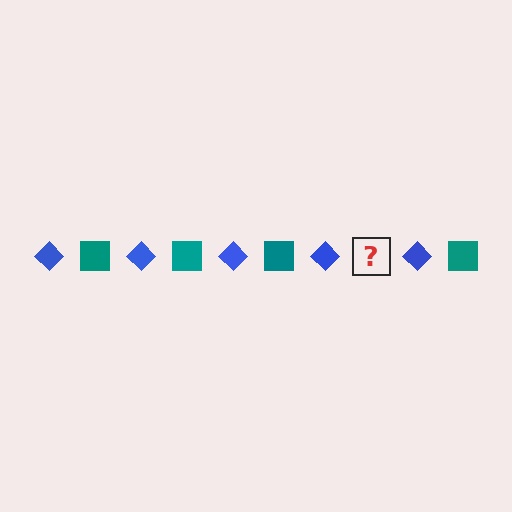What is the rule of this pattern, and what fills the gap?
The rule is that the pattern alternates between blue diamond and teal square. The gap should be filled with a teal square.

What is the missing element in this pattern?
The missing element is a teal square.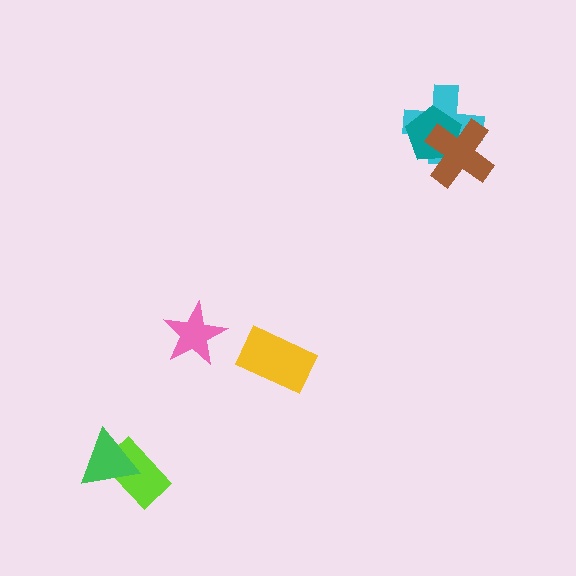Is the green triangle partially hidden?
No, no other shape covers it.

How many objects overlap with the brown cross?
2 objects overlap with the brown cross.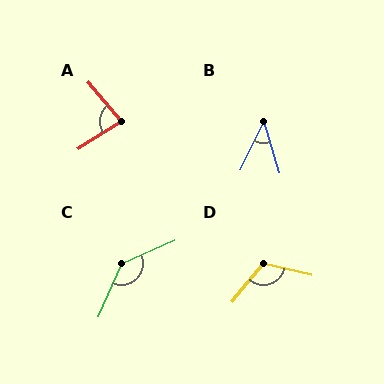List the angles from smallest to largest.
B (43°), A (82°), D (117°), C (137°).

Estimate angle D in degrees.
Approximately 117 degrees.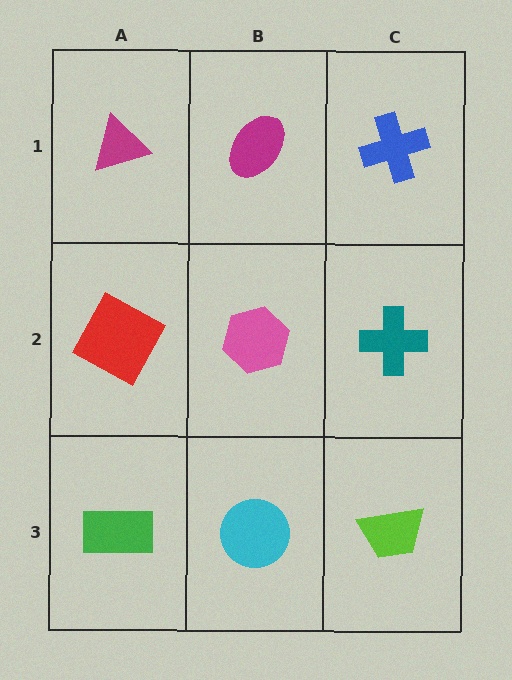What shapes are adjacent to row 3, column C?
A teal cross (row 2, column C), a cyan circle (row 3, column B).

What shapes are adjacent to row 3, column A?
A red square (row 2, column A), a cyan circle (row 3, column B).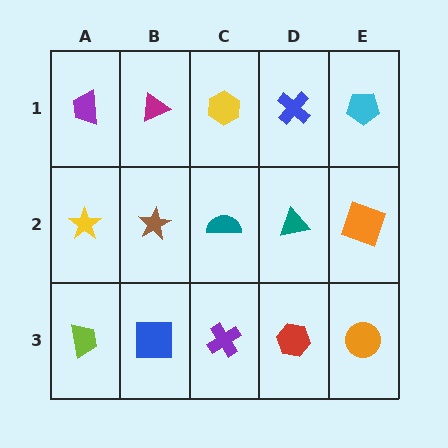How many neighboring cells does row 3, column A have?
2.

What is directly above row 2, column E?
A cyan pentagon.